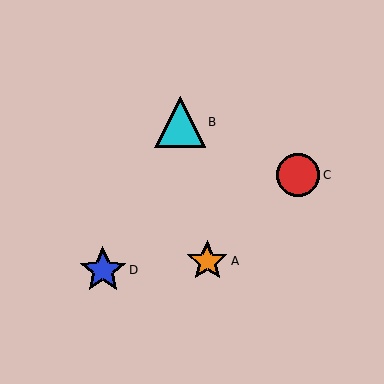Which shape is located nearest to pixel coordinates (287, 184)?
The red circle (labeled C) at (298, 175) is nearest to that location.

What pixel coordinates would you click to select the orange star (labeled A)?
Click at (207, 261) to select the orange star A.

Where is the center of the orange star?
The center of the orange star is at (207, 261).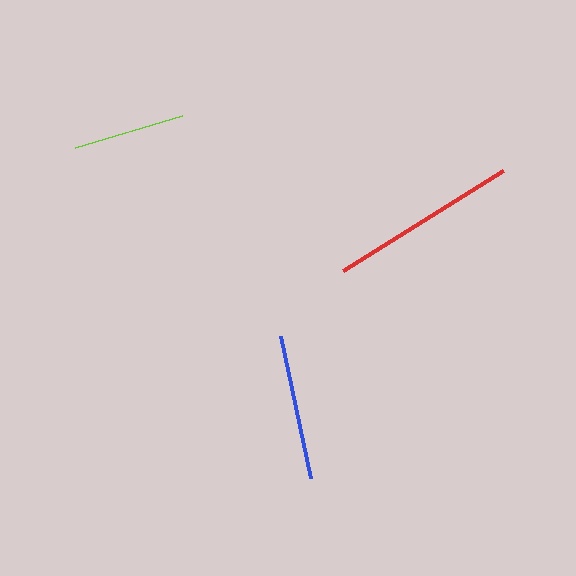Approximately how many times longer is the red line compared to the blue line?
The red line is approximately 1.3 times the length of the blue line.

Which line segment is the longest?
The red line is the longest at approximately 189 pixels.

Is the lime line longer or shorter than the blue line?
The blue line is longer than the lime line.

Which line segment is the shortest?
The lime line is the shortest at approximately 112 pixels.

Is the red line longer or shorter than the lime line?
The red line is longer than the lime line.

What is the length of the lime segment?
The lime segment is approximately 112 pixels long.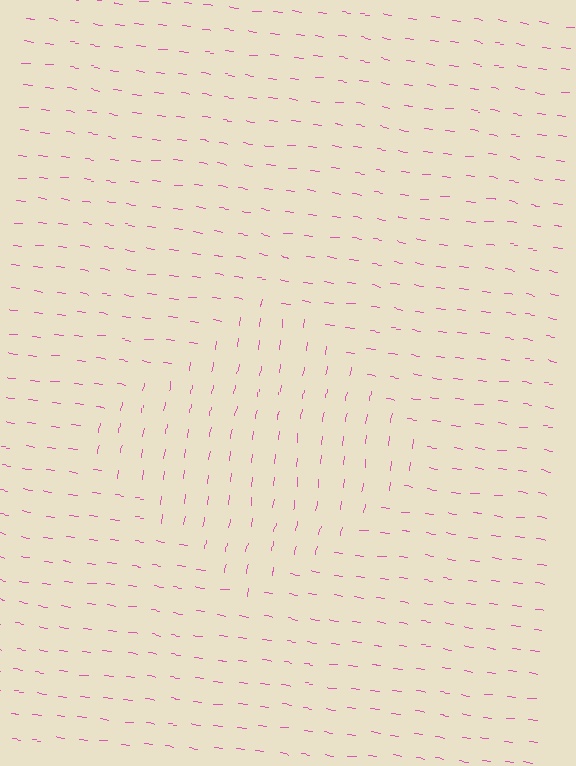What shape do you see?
I see a diamond.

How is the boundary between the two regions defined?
The boundary is defined purely by a change in line orientation (approximately 89 degrees difference). All lines are the same color and thickness.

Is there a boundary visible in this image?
Yes, there is a texture boundary formed by a change in line orientation.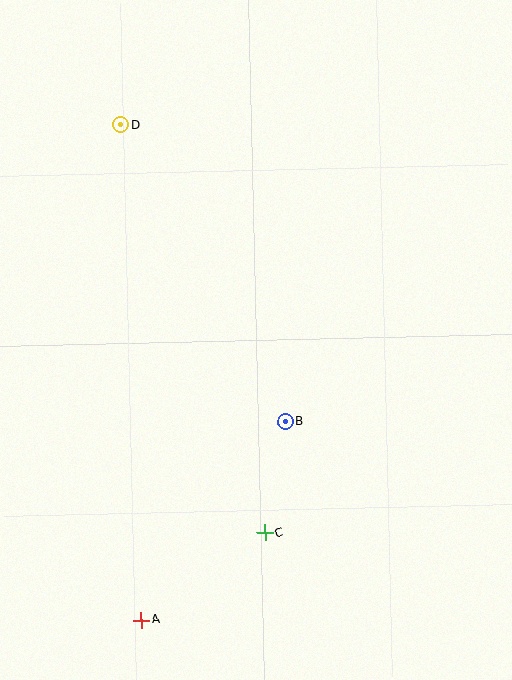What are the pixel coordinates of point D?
Point D is at (121, 125).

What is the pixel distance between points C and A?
The distance between C and A is 151 pixels.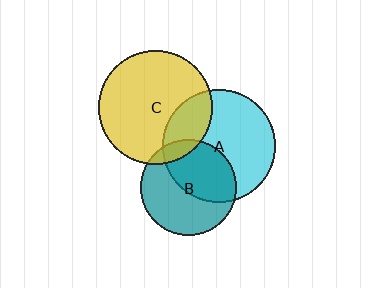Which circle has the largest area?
Circle C (yellow).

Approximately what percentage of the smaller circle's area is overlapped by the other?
Approximately 10%.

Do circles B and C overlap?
Yes.